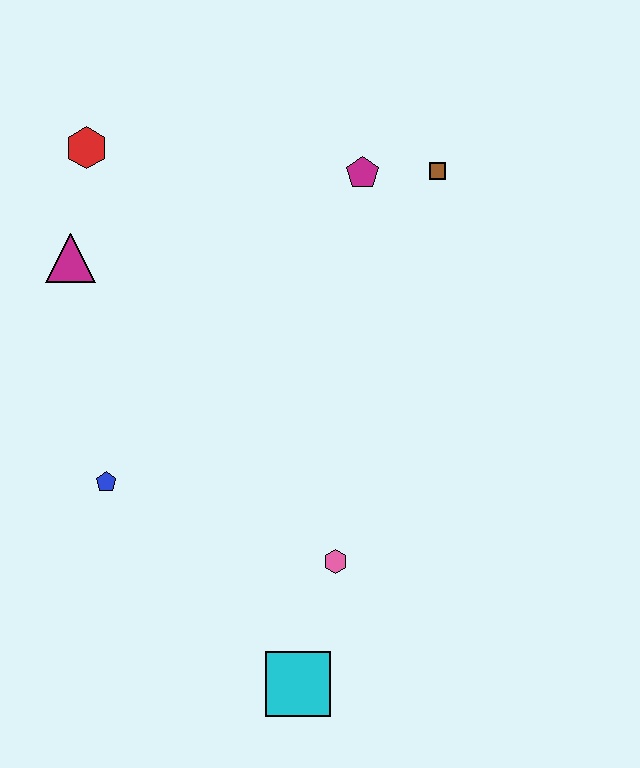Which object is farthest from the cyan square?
The red hexagon is farthest from the cyan square.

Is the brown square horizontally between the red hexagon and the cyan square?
No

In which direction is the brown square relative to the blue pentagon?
The brown square is to the right of the blue pentagon.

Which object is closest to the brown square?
The magenta pentagon is closest to the brown square.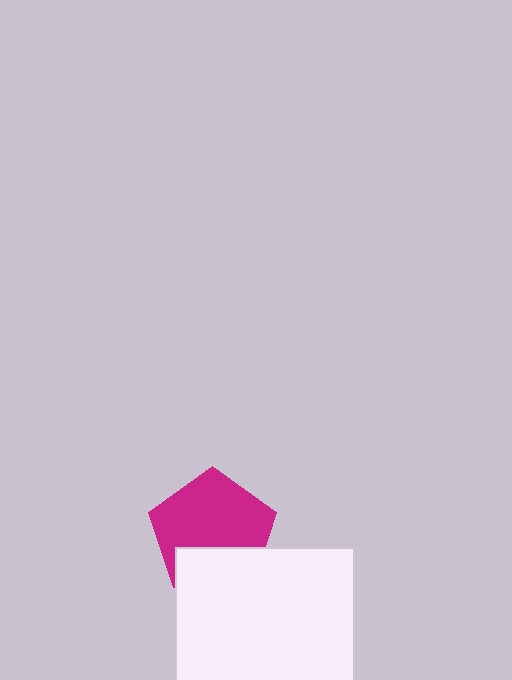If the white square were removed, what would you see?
You would see the complete magenta pentagon.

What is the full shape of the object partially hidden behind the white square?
The partially hidden object is a magenta pentagon.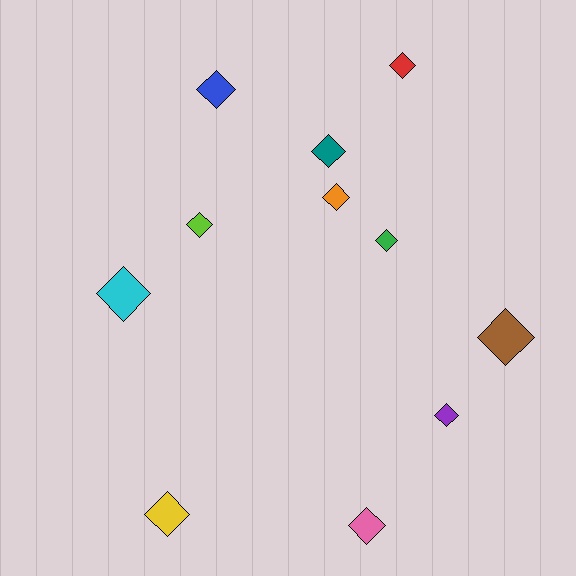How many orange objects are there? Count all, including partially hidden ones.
There is 1 orange object.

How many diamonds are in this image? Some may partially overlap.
There are 11 diamonds.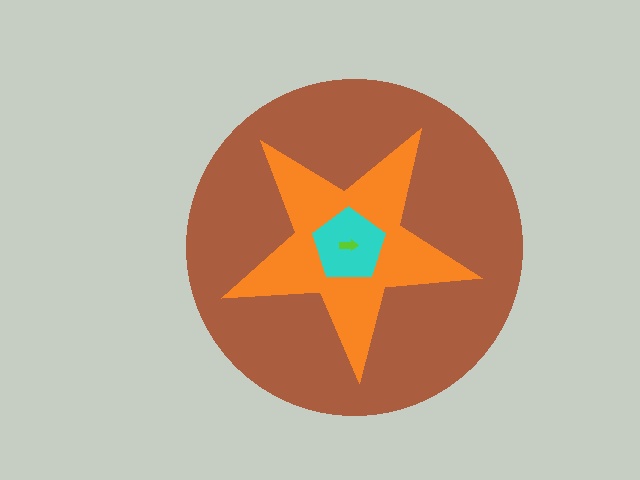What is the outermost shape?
The brown circle.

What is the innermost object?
The lime arrow.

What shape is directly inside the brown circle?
The orange star.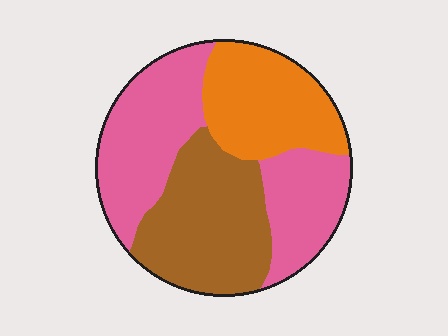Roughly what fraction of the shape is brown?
Brown covers about 30% of the shape.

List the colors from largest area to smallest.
From largest to smallest: pink, brown, orange.